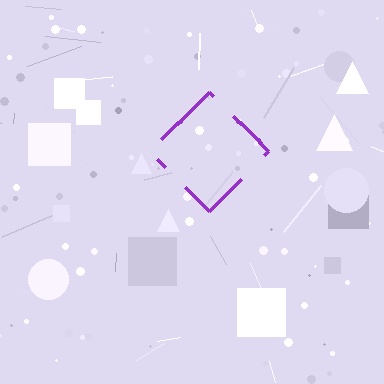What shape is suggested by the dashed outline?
The dashed outline suggests a diamond.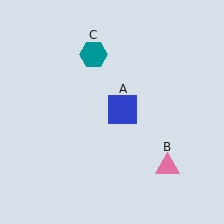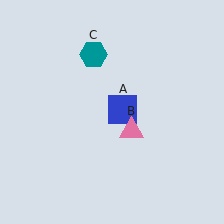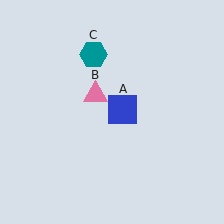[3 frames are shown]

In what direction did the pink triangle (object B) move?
The pink triangle (object B) moved up and to the left.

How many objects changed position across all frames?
1 object changed position: pink triangle (object B).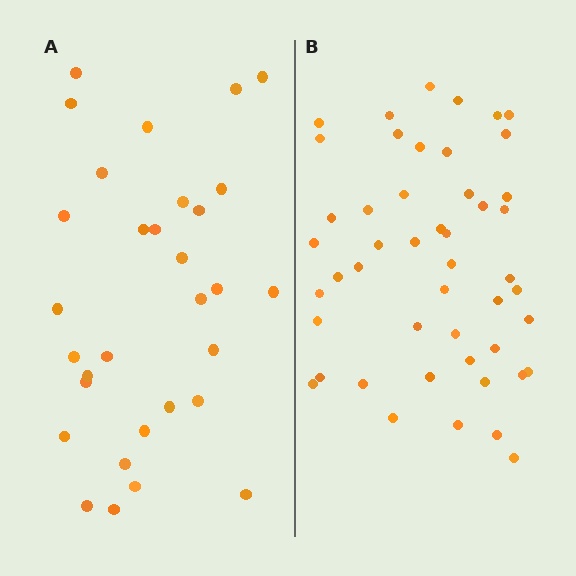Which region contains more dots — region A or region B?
Region B (the right region) has more dots.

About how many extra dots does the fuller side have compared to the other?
Region B has approximately 15 more dots than region A.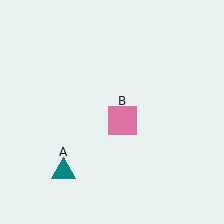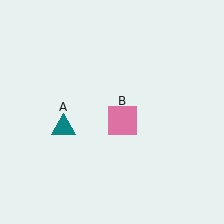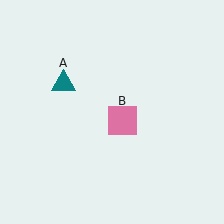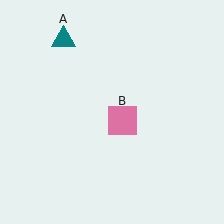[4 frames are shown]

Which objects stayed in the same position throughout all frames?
Pink square (object B) remained stationary.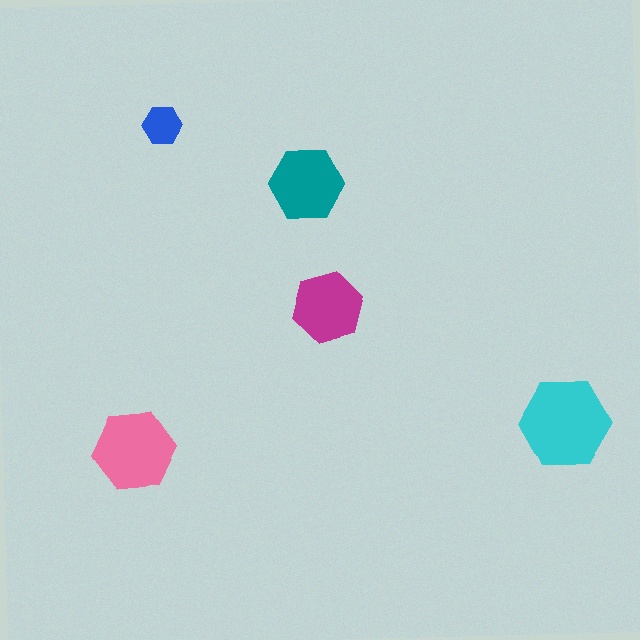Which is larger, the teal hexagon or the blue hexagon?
The teal one.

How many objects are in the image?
There are 5 objects in the image.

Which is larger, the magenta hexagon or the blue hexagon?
The magenta one.